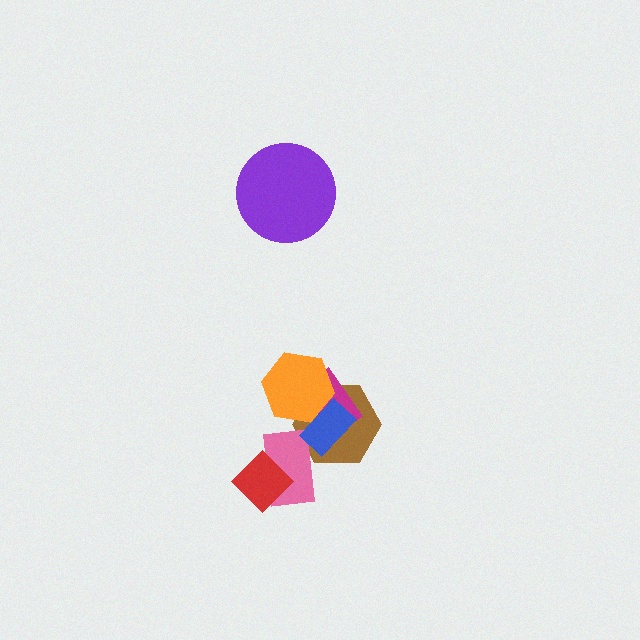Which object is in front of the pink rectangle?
The red diamond is in front of the pink rectangle.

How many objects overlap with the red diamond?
1 object overlaps with the red diamond.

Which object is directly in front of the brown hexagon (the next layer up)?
The magenta rectangle is directly in front of the brown hexagon.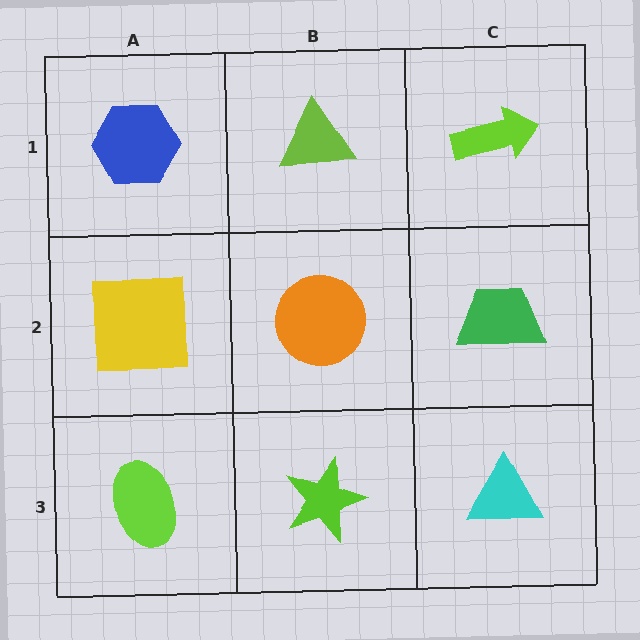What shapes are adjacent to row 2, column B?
A lime triangle (row 1, column B), a lime star (row 3, column B), a yellow square (row 2, column A), a green trapezoid (row 2, column C).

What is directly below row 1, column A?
A yellow square.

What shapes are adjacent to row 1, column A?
A yellow square (row 2, column A), a lime triangle (row 1, column B).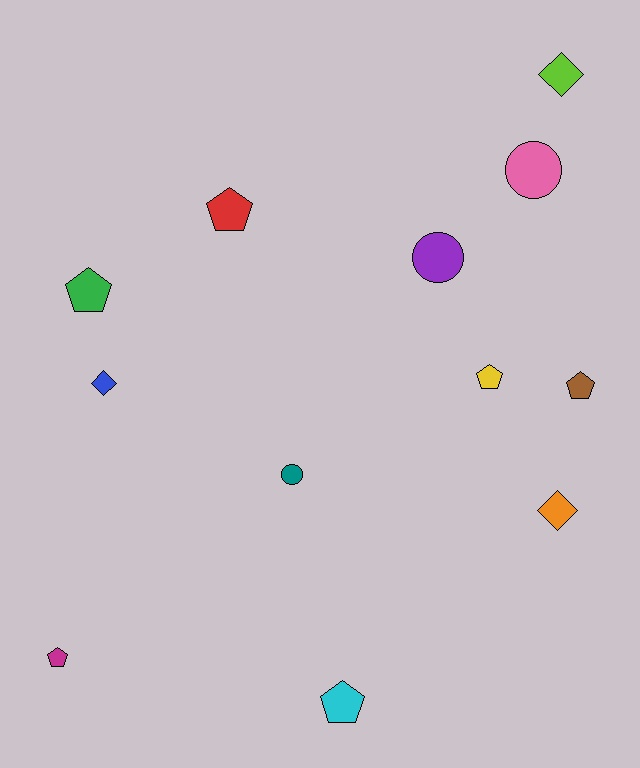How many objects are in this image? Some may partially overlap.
There are 12 objects.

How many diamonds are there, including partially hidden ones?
There are 3 diamonds.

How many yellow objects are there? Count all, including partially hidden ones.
There is 1 yellow object.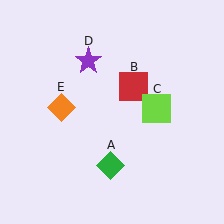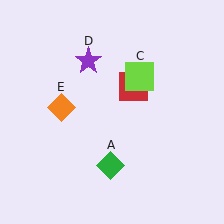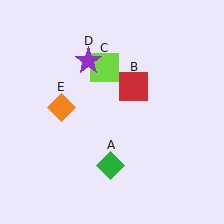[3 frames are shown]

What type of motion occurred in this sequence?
The lime square (object C) rotated counterclockwise around the center of the scene.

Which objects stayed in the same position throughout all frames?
Green diamond (object A) and red square (object B) and purple star (object D) and orange diamond (object E) remained stationary.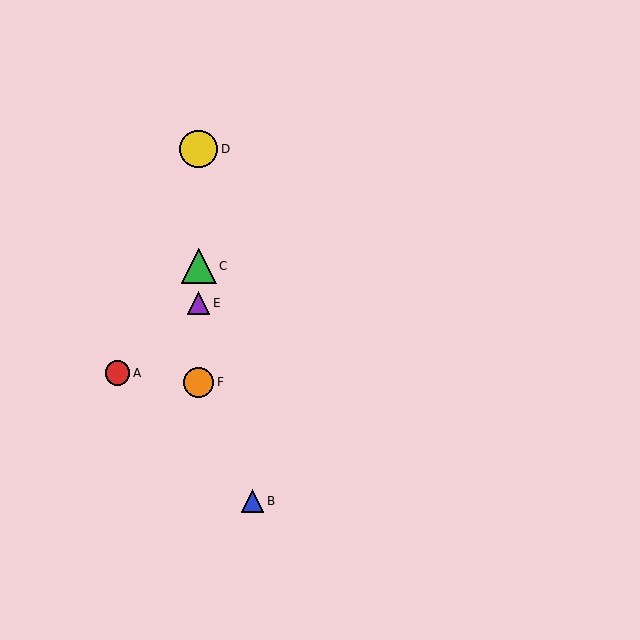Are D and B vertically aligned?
No, D is at x≈199 and B is at x≈253.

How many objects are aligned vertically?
4 objects (C, D, E, F) are aligned vertically.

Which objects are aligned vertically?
Objects C, D, E, F are aligned vertically.